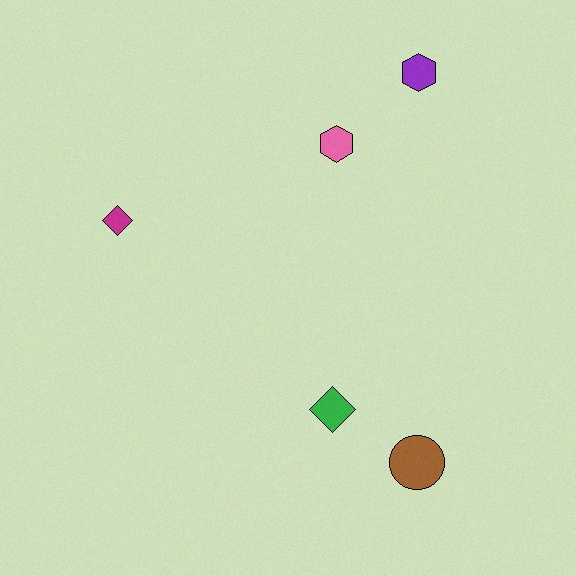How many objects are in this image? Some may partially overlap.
There are 5 objects.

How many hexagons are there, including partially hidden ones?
There are 2 hexagons.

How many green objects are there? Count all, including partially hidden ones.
There is 1 green object.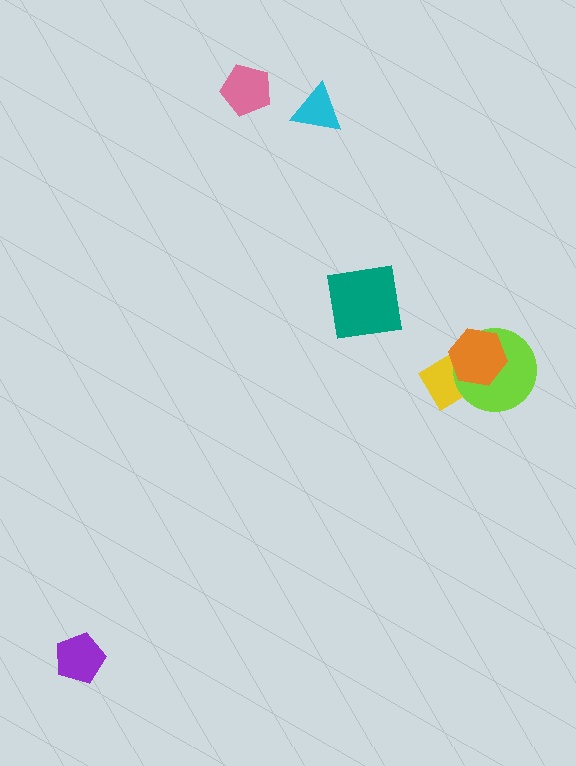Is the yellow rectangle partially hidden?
Yes, it is partially covered by another shape.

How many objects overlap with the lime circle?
2 objects overlap with the lime circle.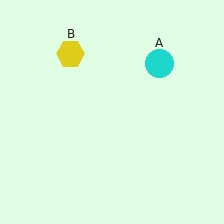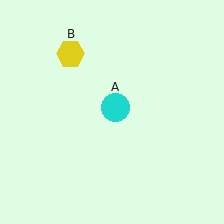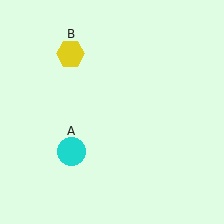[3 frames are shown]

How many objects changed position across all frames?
1 object changed position: cyan circle (object A).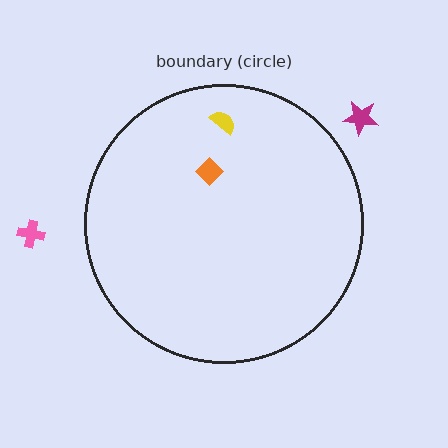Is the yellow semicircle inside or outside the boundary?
Inside.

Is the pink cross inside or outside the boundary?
Outside.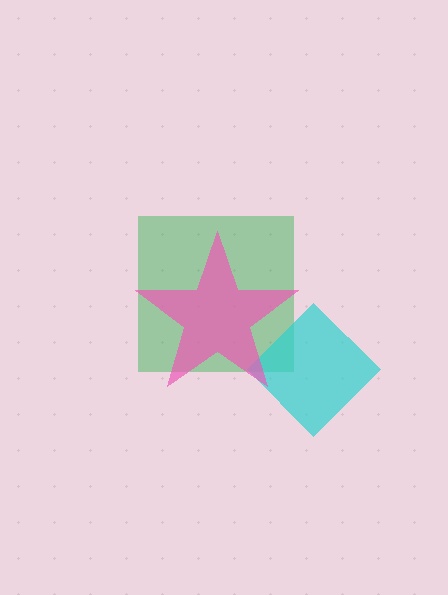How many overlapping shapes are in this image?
There are 3 overlapping shapes in the image.